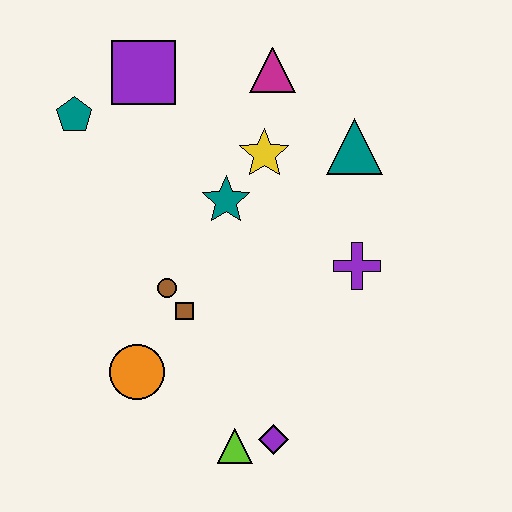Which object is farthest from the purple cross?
The teal pentagon is farthest from the purple cross.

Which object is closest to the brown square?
The brown circle is closest to the brown square.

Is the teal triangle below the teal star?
No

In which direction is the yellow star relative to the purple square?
The yellow star is to the right of the purple square.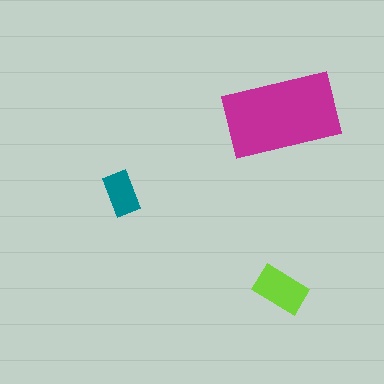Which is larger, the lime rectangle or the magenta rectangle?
The magenta one.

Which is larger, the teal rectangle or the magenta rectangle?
The magenta one.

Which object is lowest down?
The lime rectangle is bottommost.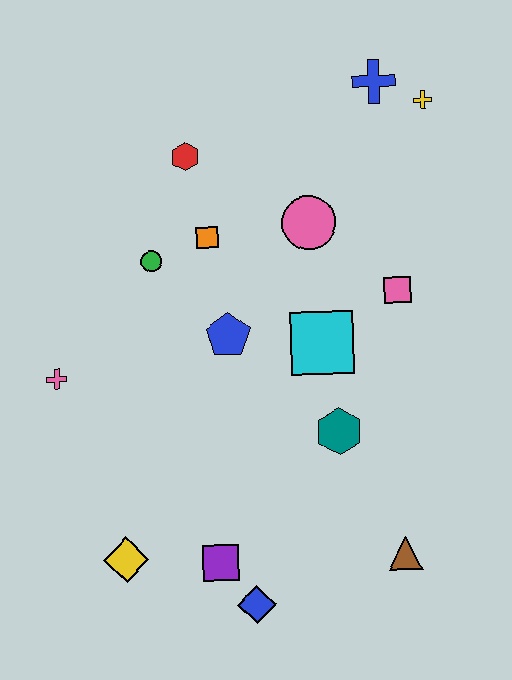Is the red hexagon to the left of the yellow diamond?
No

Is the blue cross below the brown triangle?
No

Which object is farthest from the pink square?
The yellow diamond is farthest from the pink square.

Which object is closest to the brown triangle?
The teal hexagon is closest to the brown triangle.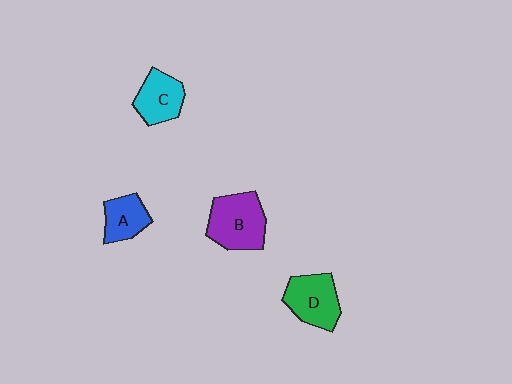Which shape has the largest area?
Shape B (purple).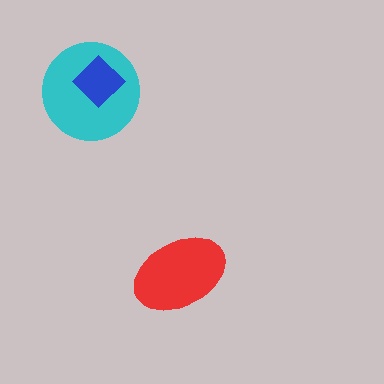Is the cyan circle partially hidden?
Yes, it is partially covered by another shape.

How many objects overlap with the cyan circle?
1 object overlaps with the cyan circle.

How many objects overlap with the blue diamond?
1 object overlaps with the blue diamond.